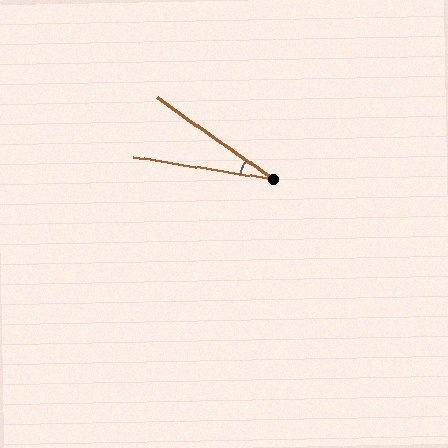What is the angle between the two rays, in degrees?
Approximately 26 degrees.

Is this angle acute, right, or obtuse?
It is acute.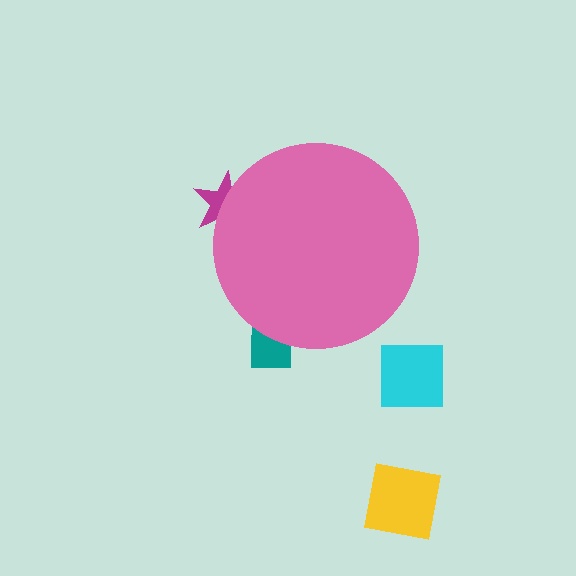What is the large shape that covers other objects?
A pink circle.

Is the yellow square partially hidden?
No, the yellow square is fully visible.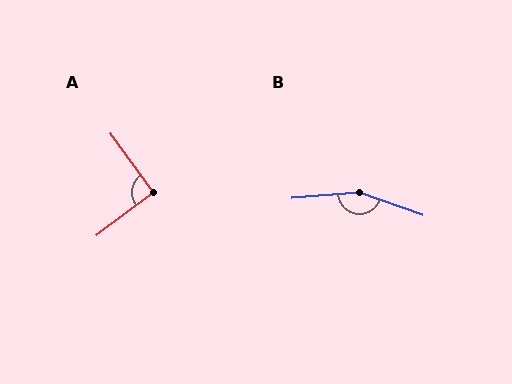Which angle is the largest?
B, at approximately 156 degrees.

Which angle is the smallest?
A, at approximately 92 degrees.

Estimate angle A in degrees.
Approximately 92 degrees.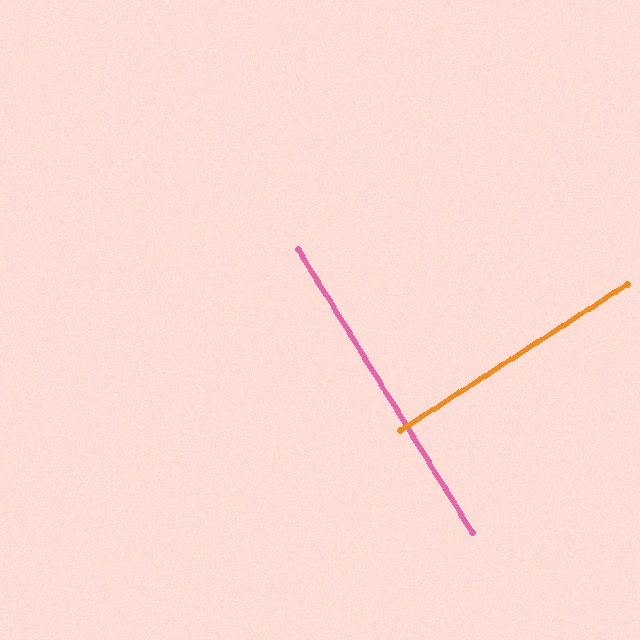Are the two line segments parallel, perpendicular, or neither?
Perpendicular — they meet at approximately 89°.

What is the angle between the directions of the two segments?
Approximately 89 degrees.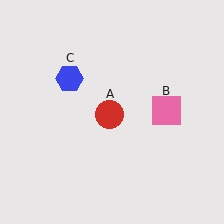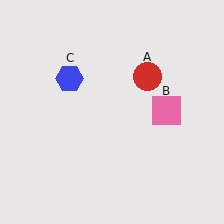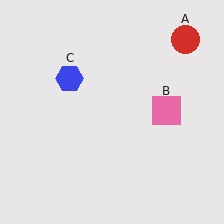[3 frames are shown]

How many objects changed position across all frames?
1 object changed position: red circle (object A).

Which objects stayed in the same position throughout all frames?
Pink square (object B) and blue hexagon (object C) remained stationary.